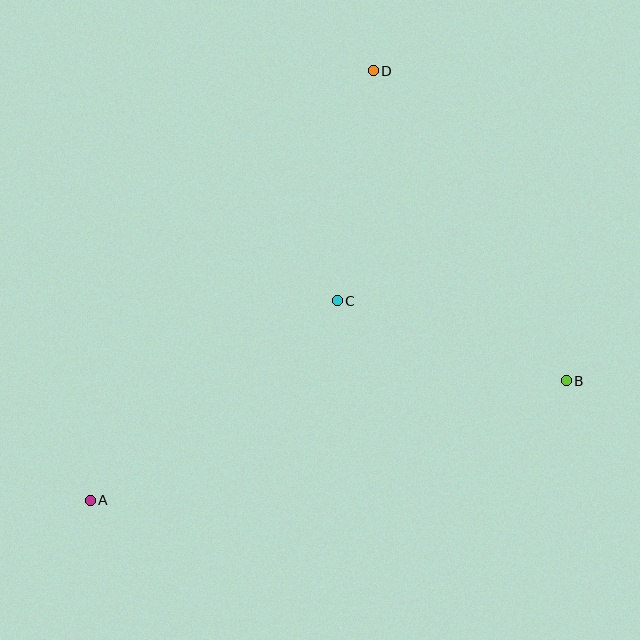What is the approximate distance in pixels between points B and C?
The distance between B and C is approximately 243 pixels.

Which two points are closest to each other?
Points C and D are closest to each other.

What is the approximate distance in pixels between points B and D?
The distance between B and D is approximately 365 pixels.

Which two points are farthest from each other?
Points A and D are farthest from each other.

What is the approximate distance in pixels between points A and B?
The distance between A and B is approximately 491 pixels.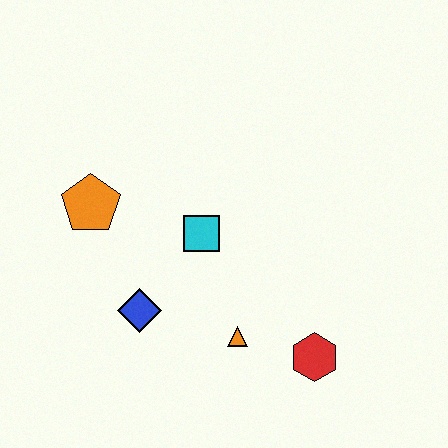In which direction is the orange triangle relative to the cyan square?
The orange triangle is below the cyan square.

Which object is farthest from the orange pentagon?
The red hexagon is farthest from the orange pentagon.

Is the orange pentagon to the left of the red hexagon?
Yes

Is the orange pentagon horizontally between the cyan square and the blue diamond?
No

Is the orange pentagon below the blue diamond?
No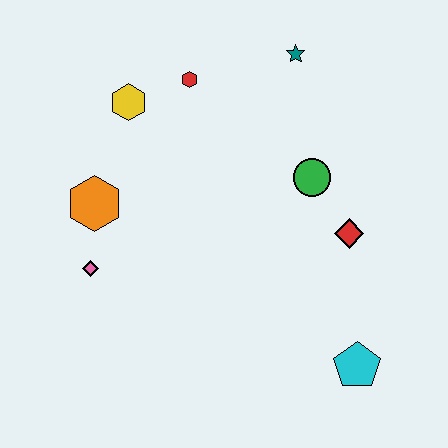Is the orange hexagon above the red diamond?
Yes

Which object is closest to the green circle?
The red diamond is closest to the green circle.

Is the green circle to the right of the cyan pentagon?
No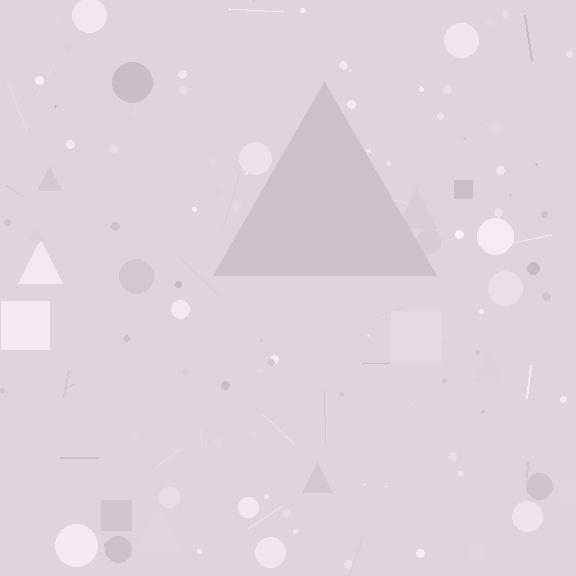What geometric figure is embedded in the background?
A triangle is embedded in the background.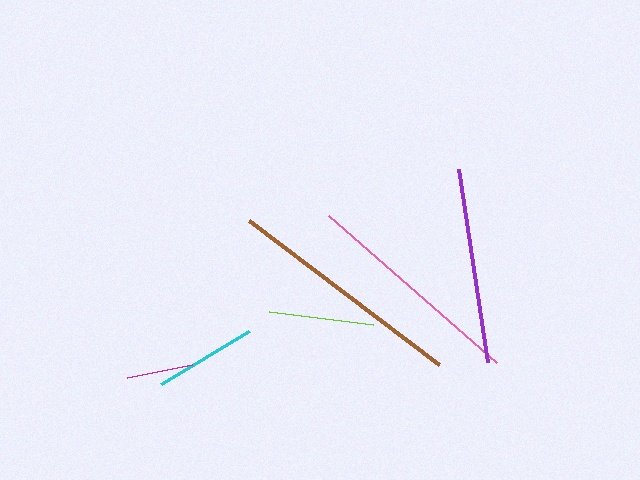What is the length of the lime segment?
The lime segment is approximately 104 pixels long.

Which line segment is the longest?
The brown line is the longest at approximately 239 pixels.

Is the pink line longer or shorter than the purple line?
The pink line is longer than the purple line.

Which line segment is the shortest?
The magenta line is the shortest at approximately 66 pixels.